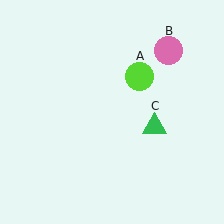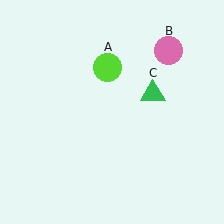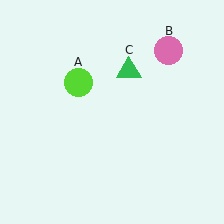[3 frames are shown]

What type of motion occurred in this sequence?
The lime circle (object A), green triangle (object C) rotated counterclockwise around the center of the scene.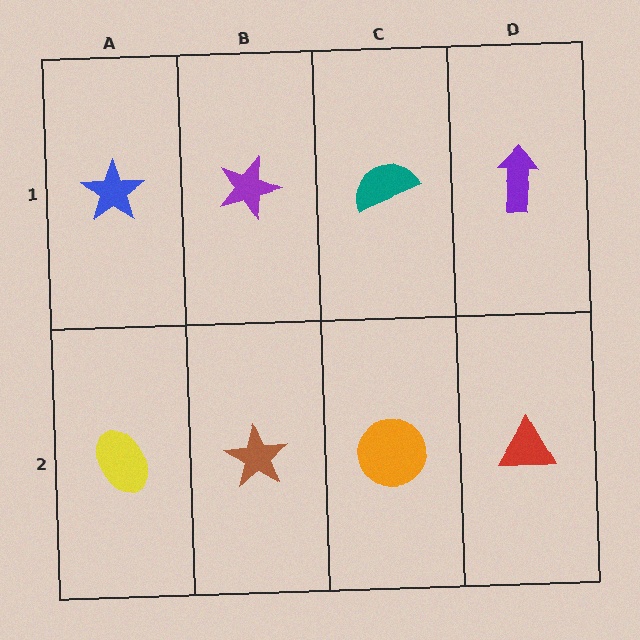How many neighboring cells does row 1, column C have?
3.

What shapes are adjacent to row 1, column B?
A brown star (row 2, column B), a blue star (row 1, column A), a teal semicircle (row 1, column C).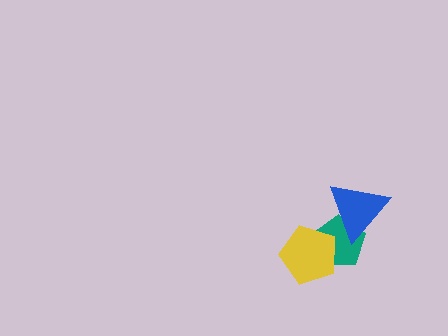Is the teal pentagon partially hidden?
Yes, it is partially covered by another shape.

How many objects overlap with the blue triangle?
1 object overlaps with the blue triangle.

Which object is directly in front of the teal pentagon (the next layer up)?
The yellow pentagon is directly in front of the teal pentagon.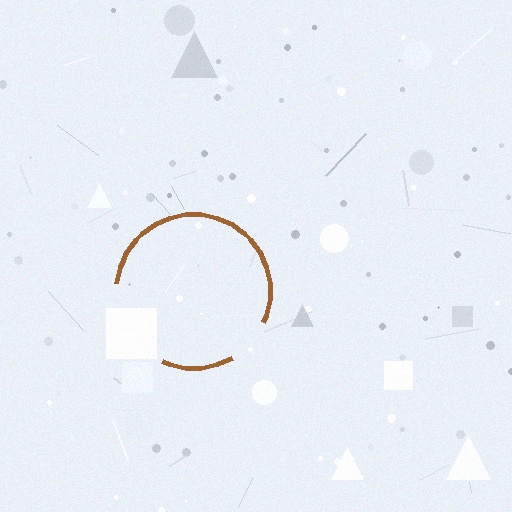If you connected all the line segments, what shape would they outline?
They would outline a circle.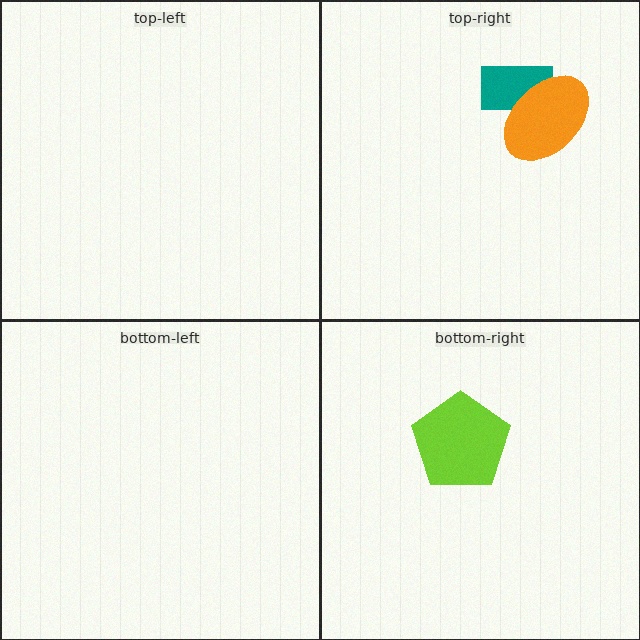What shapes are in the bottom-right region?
The lime pentagon.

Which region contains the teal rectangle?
The top-right region.